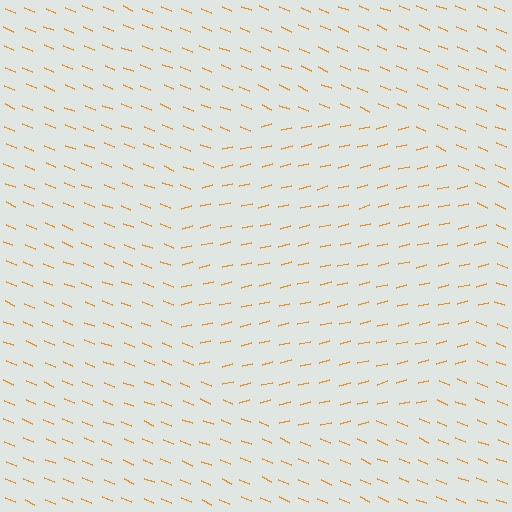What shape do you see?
I see a circle.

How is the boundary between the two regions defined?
The boundary is defined purely by a change in line orientation (approximately 36 degrees difference). All lines are the same color and thickness.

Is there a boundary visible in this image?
Yes, there is a texture boundary formed by a change in line orientation.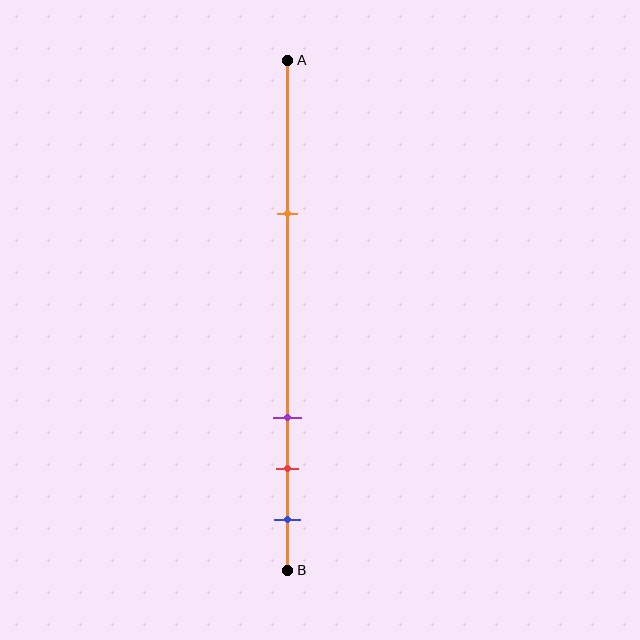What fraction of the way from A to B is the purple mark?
The purple mark is approximately 70% (0.7) of the way from A to B.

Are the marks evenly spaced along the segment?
No, the marks are not evenly spaced.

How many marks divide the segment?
There are 4 marks dividing the segment.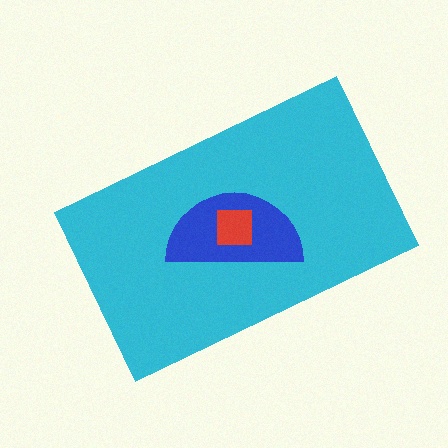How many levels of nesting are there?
3.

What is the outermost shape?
The cyan rectangle.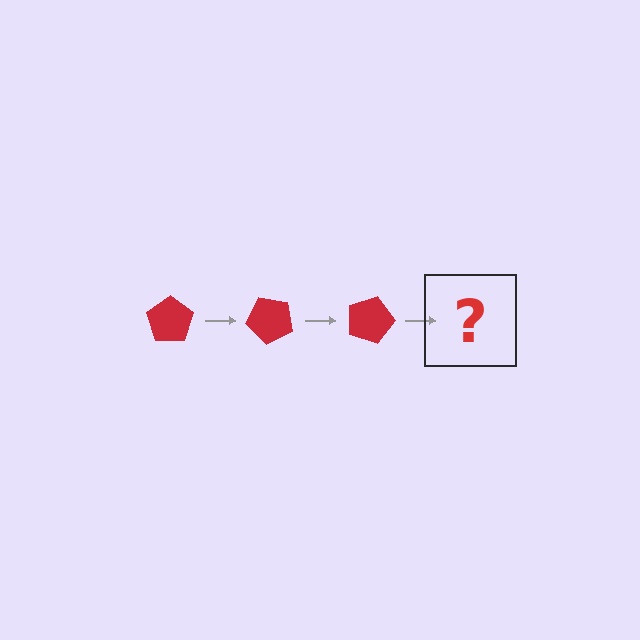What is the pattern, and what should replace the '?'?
The pattern is that the pentagon rotates 45 degrees each step. The '?' should be a red pentagon rotated 135 degrees.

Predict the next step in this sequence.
The next step is a red pentagon rotated 135 degrees.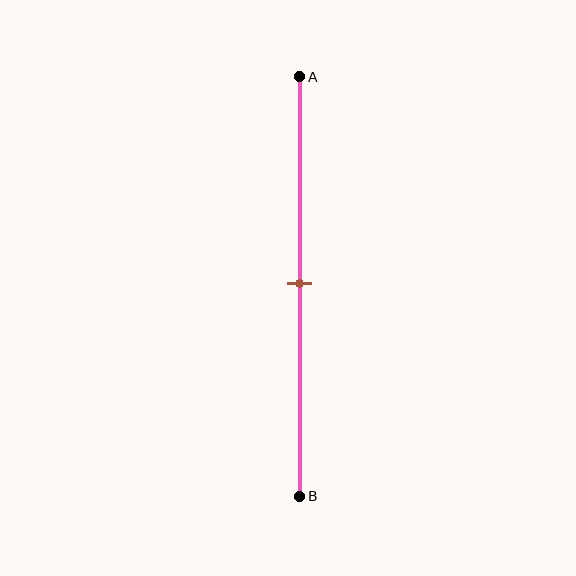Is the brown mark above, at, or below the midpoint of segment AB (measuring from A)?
The brown mark is approximately at the midpoint of segment AB.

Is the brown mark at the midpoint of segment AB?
Yes, the mark is approximately at the midpoint.